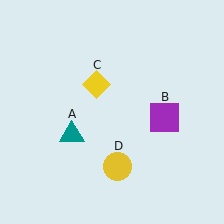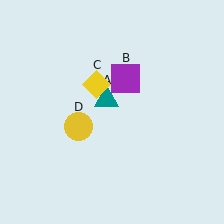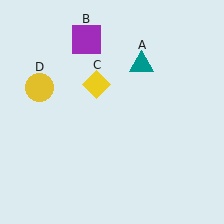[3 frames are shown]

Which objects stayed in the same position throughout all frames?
Yellow diamond (object C) remained stationary.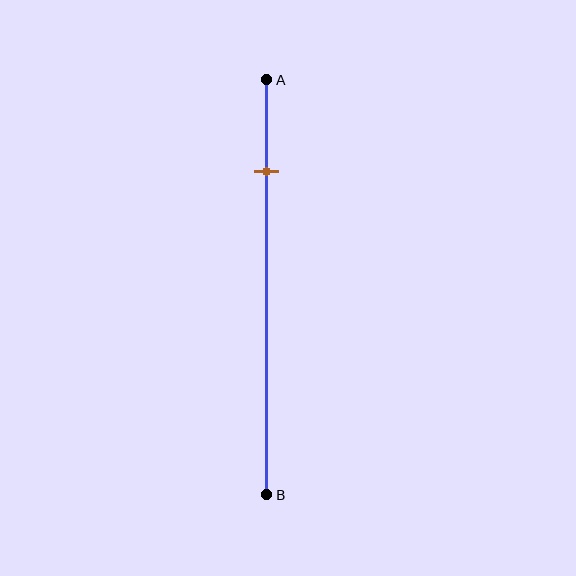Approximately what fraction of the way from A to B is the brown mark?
The brown mark is approximately 20% of the way from A to B.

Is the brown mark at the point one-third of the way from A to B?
No, the mark is at about 20% from A, not at the 33% one-third point.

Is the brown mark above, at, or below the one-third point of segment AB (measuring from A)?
The brown mark is above the one-third point of segment AB.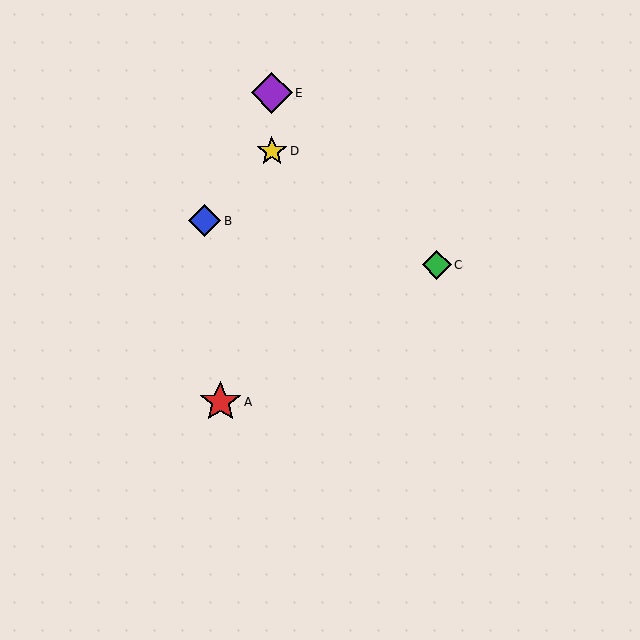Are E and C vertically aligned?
No, E is at x≈272 and C is at x≈437.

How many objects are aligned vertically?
2 objects (D, E) are aligned vertically.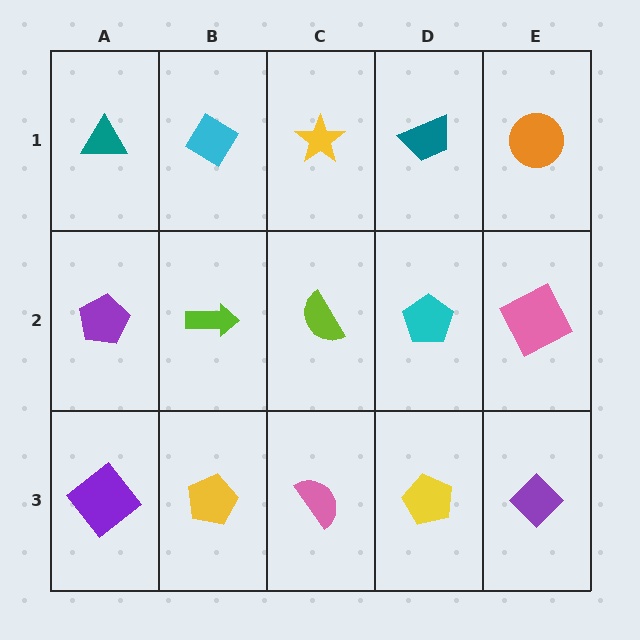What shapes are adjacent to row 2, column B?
A cyan diamond (row 1, column B), a yellow pentagon (row 3, column B), a purple pentagon (row 2, column A), a lime semicircle (row 2, column C).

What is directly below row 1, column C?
A lime semicircle.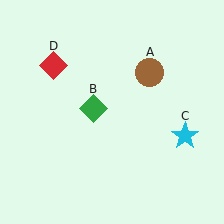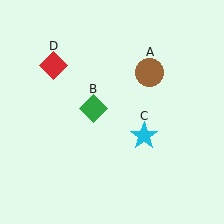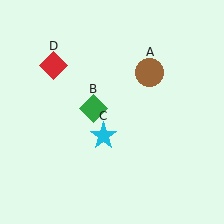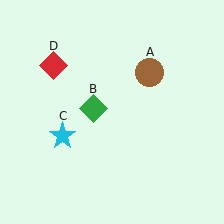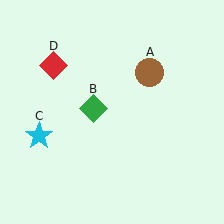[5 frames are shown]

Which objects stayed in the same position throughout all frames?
Brown circle (object A) and green diamond (object B) and red diamond (object D) remained stationary.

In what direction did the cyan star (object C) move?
The cyan star (object C) moved left.